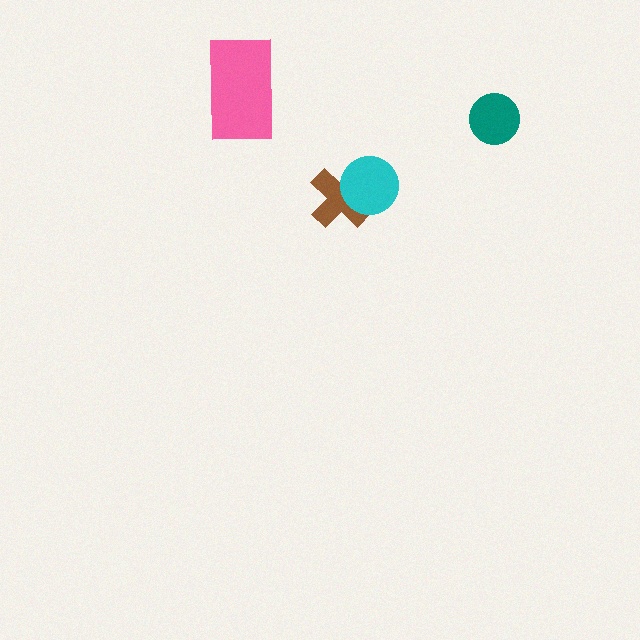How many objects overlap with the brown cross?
1 object overlaps with the brown cross.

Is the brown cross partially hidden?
Yes, it is partially covered by another shape.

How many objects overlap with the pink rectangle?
0 objects overlap with the pink rectangle.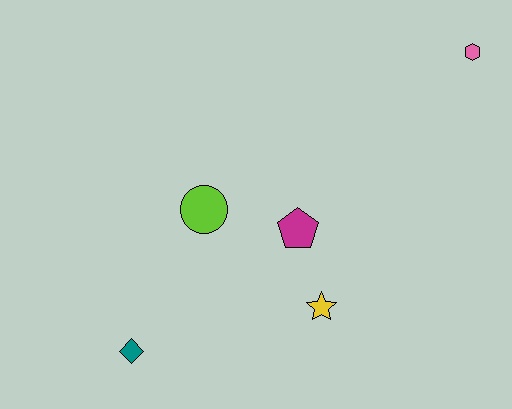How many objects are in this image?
There are 5 objects.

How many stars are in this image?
There is 1 star.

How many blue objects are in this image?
There are no blue objects.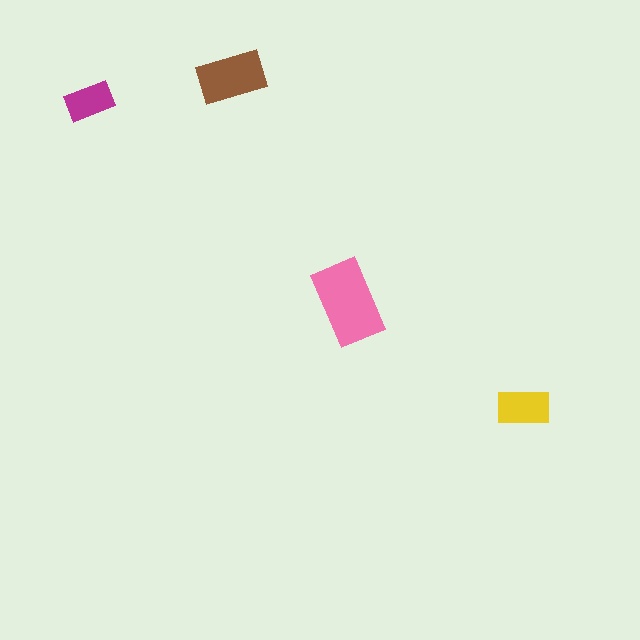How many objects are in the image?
There are 4 objects in the image.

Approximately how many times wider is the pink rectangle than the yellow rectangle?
About 1.5 times wider.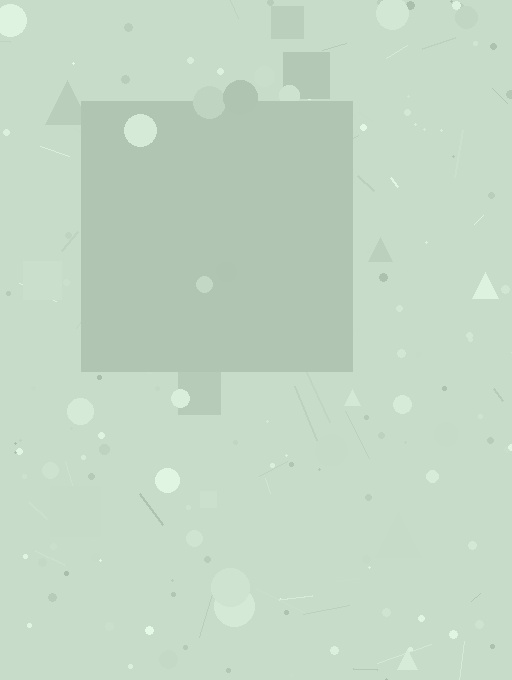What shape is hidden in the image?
A square is hidden in the image.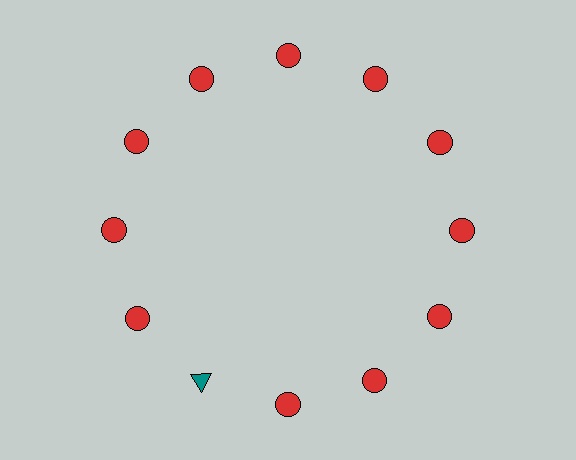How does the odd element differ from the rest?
It differs in both color (teal instead of red) and shape (triangle instead of circle).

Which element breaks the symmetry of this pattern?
The teal triangle at roughly the 7 o'clock position breaks the symmetry. All other shapes are red circles.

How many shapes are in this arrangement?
There are 12 shapes arranged in a ring pattern.